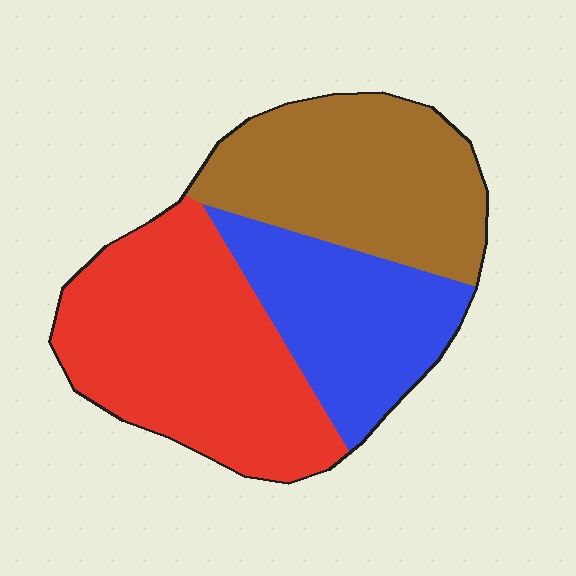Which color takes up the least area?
Blue, at roughly 25%.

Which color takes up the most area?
Red, at roughly 40%.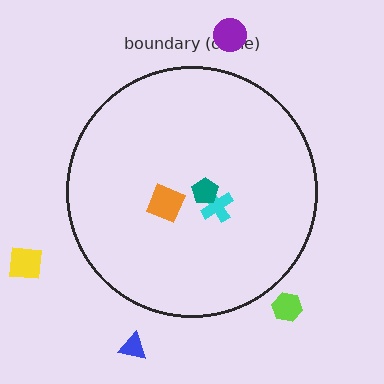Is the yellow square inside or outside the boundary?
Outside.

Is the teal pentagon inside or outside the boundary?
Inside.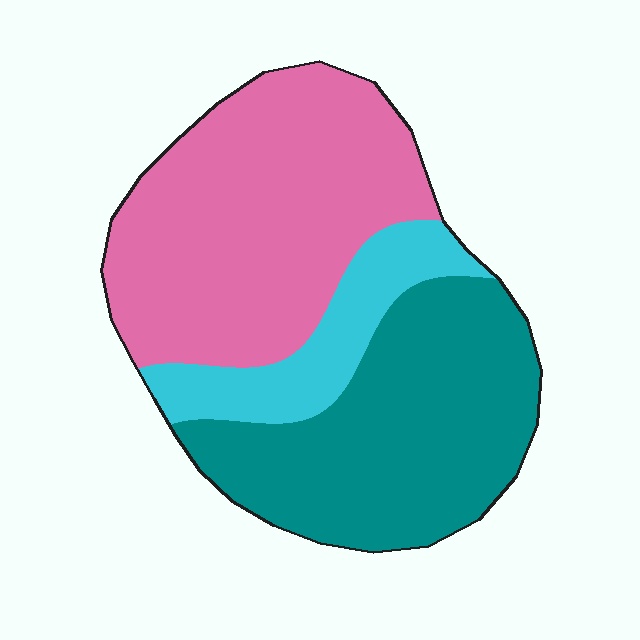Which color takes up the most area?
Pink, at roughly 45%.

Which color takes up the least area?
Cyan, at roughly 15%.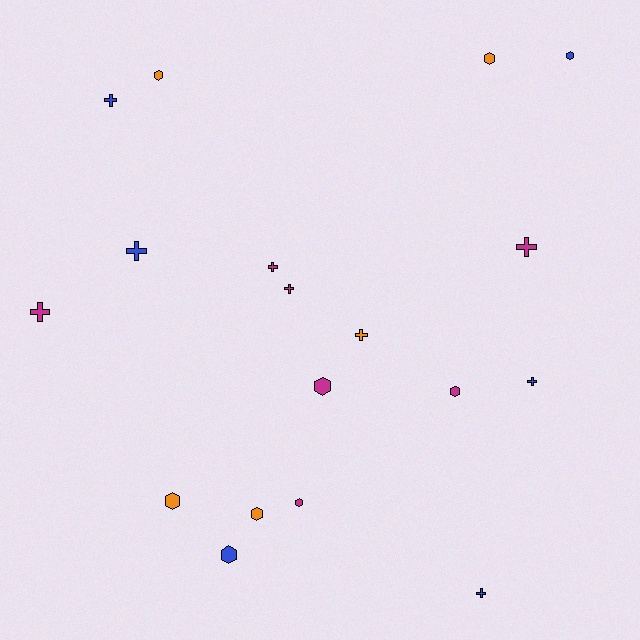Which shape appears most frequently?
Hexagon, with 9 objects.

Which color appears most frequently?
Magenta, with 7 objects.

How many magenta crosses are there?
There are 4 magenta crosses.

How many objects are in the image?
There are 18 objects.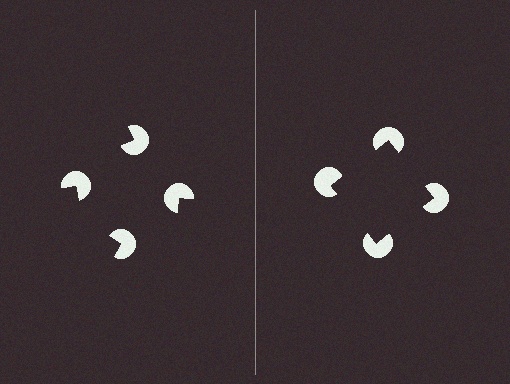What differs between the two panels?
The pac-man discs are positioned identically on both sides; only the wedge orientations differ. On the right they align to a square; on the left they are misaligned.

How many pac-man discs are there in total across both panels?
8 — 4 on each side.